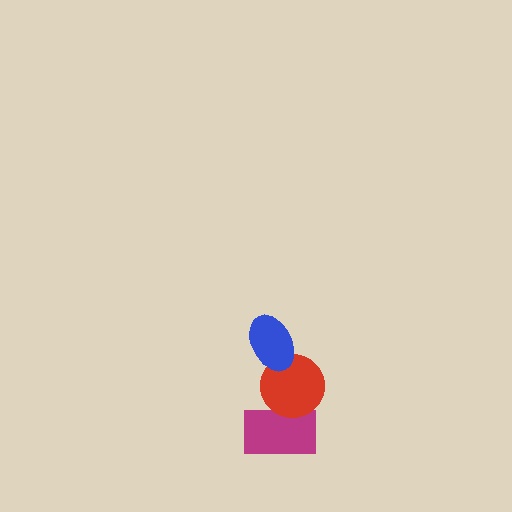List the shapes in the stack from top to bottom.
From top to bottom: the blue ellipse, the red circle, the magenta rectangle.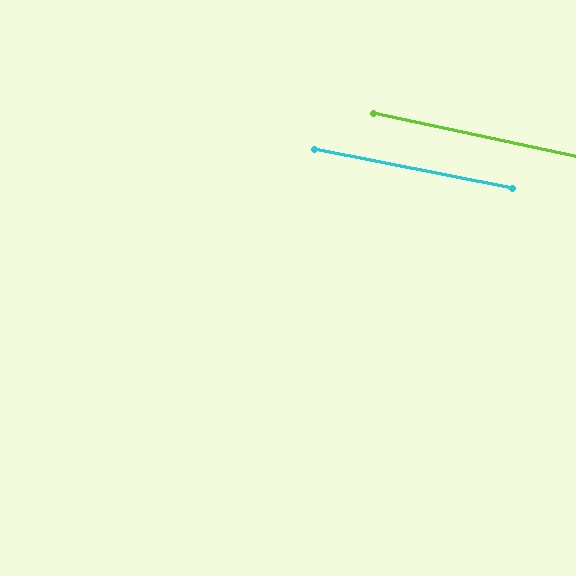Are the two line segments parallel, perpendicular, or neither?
Parallel — their directions differ by only 1.0°.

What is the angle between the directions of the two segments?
Approximately 1 degree.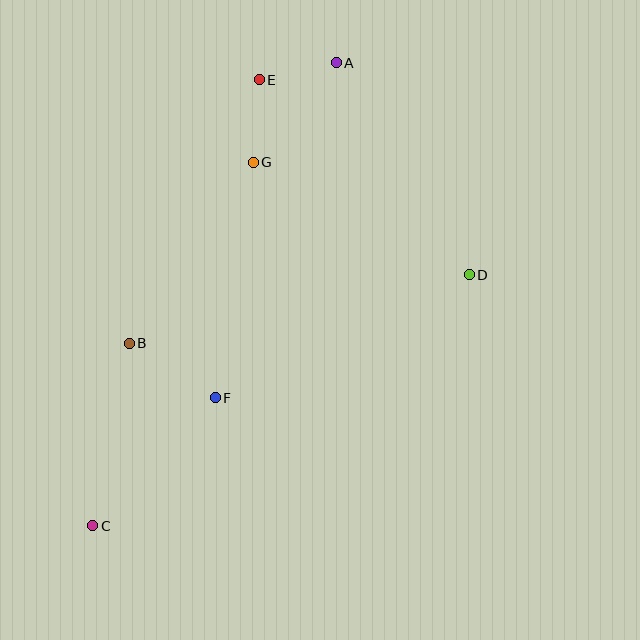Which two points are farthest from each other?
Points A and C are farthest from each other.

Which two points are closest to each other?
Points A and E are closest to each other.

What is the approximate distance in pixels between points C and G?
The distance between C and G is approximately 397 pixels.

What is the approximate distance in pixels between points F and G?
The distance between F and G is approximately 239 pixels.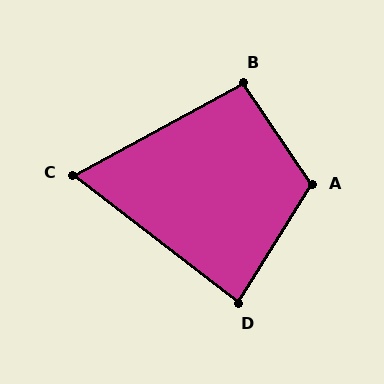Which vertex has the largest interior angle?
A, at approximately 114 degrees.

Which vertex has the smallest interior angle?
C, at approximately 66 degrees.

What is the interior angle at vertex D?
Approximately 84 degrees (acute).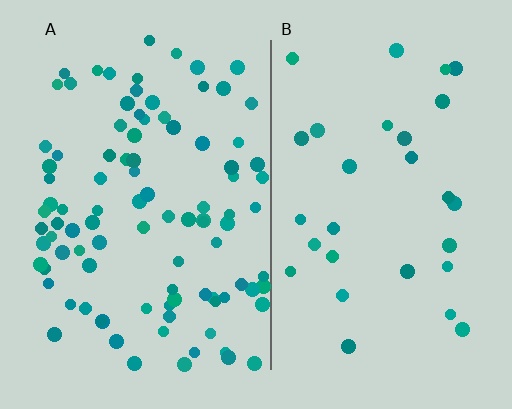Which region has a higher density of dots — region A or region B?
A (the left).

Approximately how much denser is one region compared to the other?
Approximately 3.3× — region A over region B.